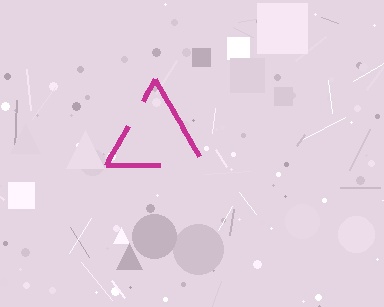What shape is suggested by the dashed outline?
The dashed outline suggests a triangle.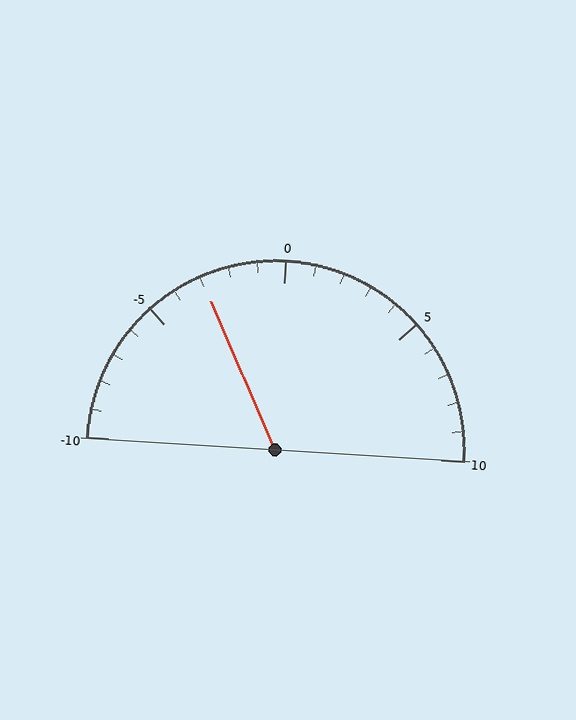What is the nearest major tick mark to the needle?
The nearest major tick mark is -5.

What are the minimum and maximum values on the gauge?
The gauge ranges from -10 to 10.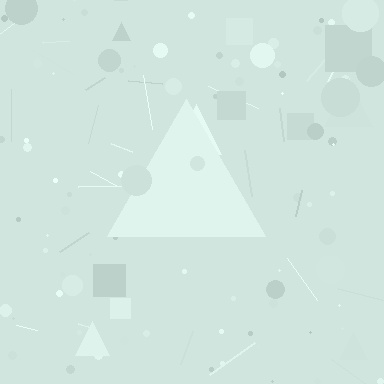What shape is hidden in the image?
A triangle is hidden in the image.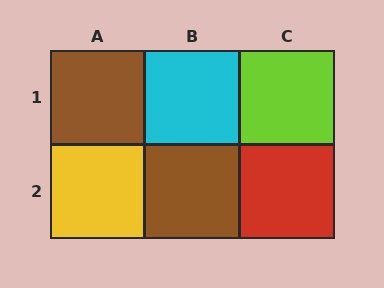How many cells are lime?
1 cell is lime.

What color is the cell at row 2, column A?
Yellow.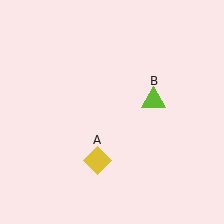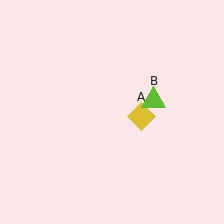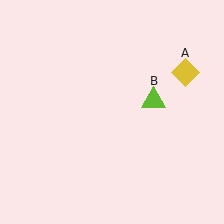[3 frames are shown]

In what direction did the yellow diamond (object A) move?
The yellow diamond (object A) moved up and to the right.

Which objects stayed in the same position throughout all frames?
Lime triangle (object B) remained stationary.